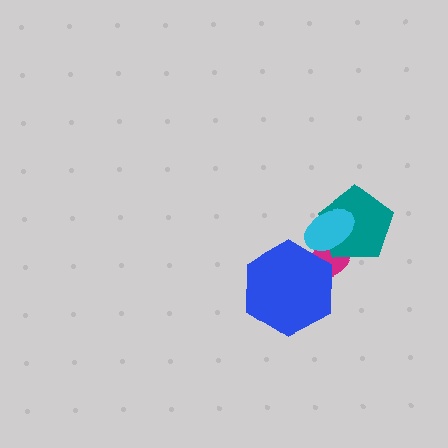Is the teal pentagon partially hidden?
Yes, it is partially covered by another shape.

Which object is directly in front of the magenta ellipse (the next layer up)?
The teal pentagon is directly in front of the magenta ellipse.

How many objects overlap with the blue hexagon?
1 object overlaps with the blue hexagon.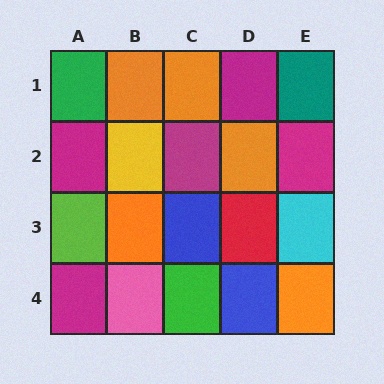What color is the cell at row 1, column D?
Magenta.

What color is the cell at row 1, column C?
Orange.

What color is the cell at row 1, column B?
Orange.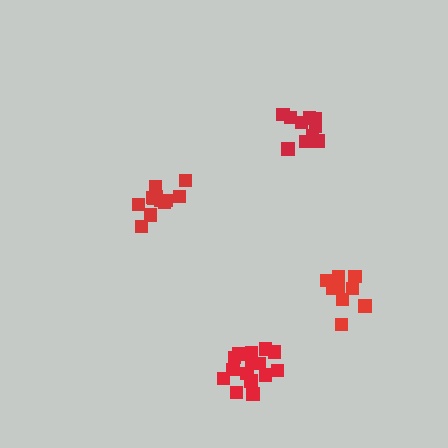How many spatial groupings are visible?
There are 4 spatial groupings.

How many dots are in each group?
Group 1: 10 dots, Group 2: 10 dots, Group 3: 15 dots, Group 4: 12 dots (47 total).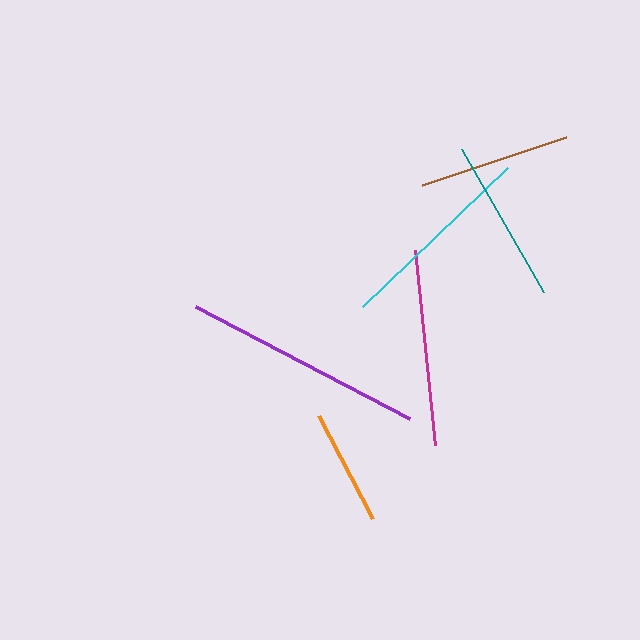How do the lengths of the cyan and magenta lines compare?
The cyan and magenta lines are approximately the same length.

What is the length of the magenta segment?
The magenta segment is approximately 196 pixels long.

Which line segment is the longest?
The purple line is the longest at approximately 242 pixels.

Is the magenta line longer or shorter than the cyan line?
The cyan line is longer than the magenta line.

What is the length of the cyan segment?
The cyan segment is approximately 201 pixels long.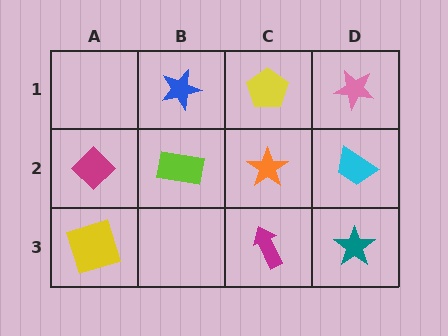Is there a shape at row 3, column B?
No, that cell is empty.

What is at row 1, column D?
A pink star.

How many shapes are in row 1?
3 shapes.